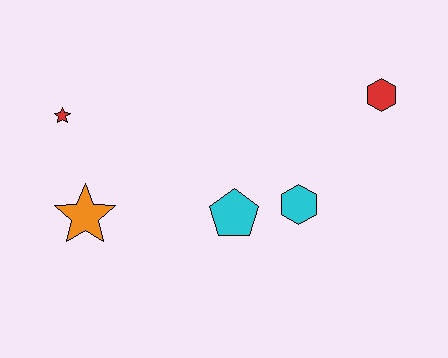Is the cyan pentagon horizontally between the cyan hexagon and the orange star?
Yes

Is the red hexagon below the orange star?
No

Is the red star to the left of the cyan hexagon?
Yes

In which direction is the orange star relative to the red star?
The orange star is below the red star.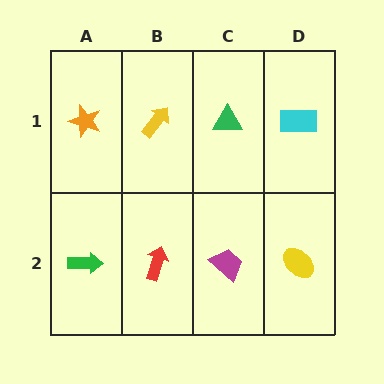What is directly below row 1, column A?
A green arrow.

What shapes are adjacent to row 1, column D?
A yellow ellipse (row 2, column D), a green triangle (row 1, column C).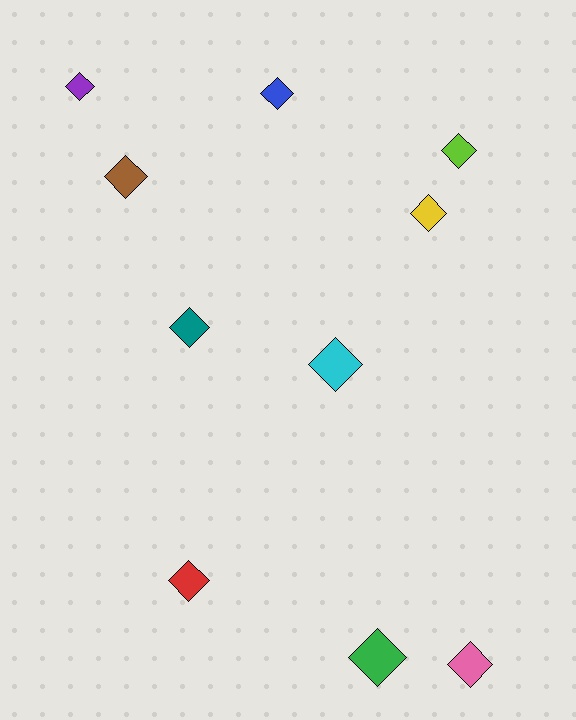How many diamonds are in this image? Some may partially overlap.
There are 10 diamonds.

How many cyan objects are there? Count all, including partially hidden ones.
There is 1 cyan object.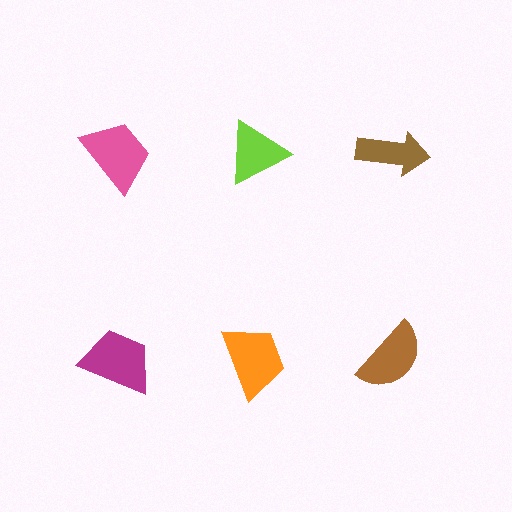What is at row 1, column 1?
A pink trapezoid.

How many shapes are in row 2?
3 shapes.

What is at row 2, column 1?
A magenta trapezoid.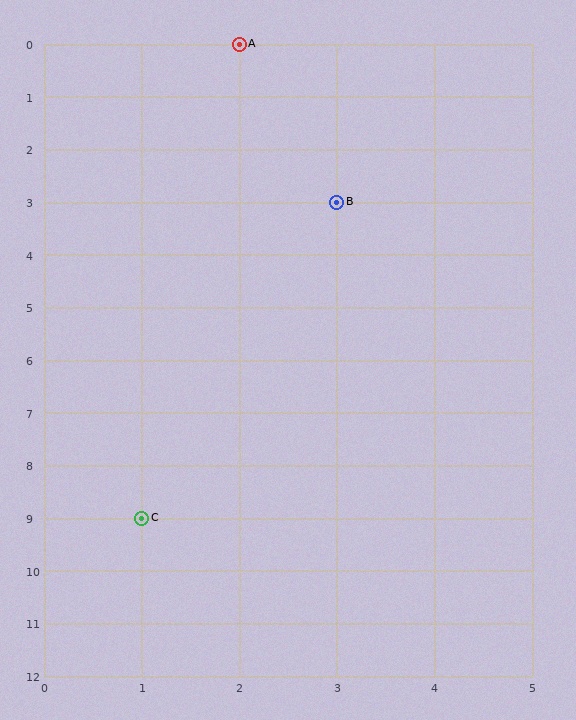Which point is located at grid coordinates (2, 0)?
Point A is at (2, 0).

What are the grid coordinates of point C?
Point C is at grid coordinates (1, 9).